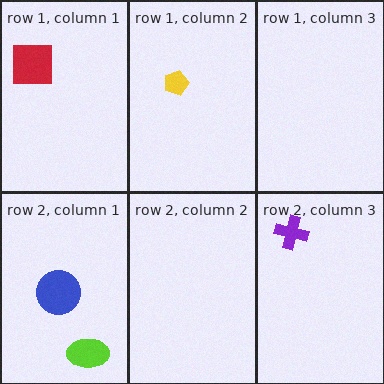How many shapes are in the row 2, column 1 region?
2.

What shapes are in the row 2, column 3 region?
The purple cross.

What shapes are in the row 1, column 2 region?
The yellow pentagon.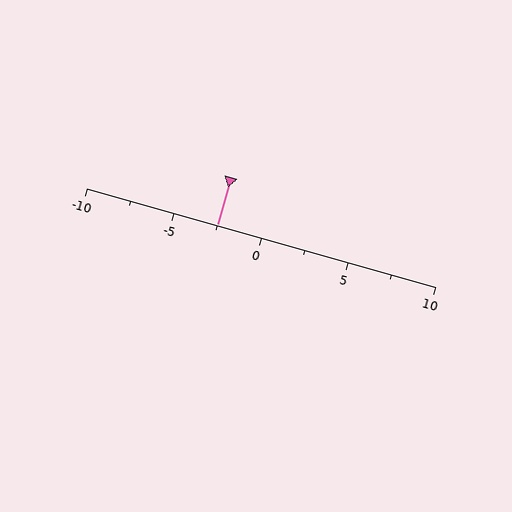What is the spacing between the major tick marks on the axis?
The major ticks are spaced 5 apart.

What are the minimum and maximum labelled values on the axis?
The axis runs from -10 to 10.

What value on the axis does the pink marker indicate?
The marker indicates approximately -2.5.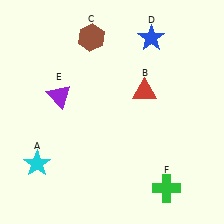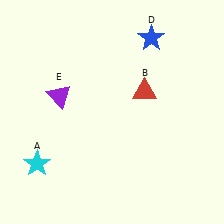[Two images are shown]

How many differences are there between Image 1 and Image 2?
There are 2 differences between the two images.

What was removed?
The green cross (F), the brown hexagon (C) were removed in Image 2.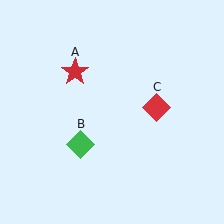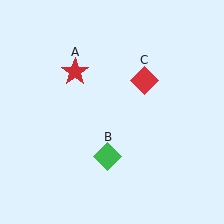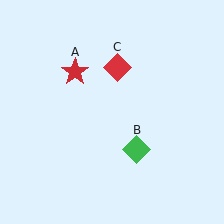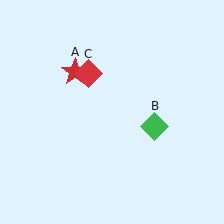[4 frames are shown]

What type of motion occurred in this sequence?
The green diamond (object B), red diamond (object C) rotated counterclockwise around the center of the scene.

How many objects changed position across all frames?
2 objects changed position: green diamond (object B), red diamond (object C).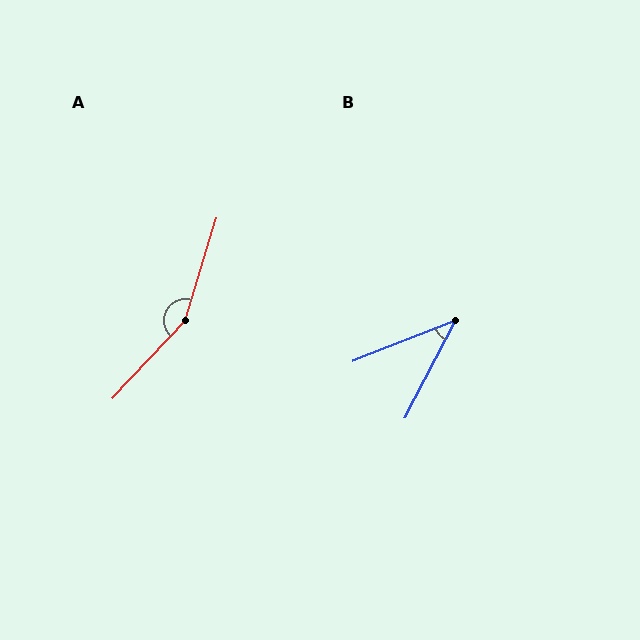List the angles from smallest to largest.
B (41°), A (154°).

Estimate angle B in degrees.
Approximately 41 degrees.